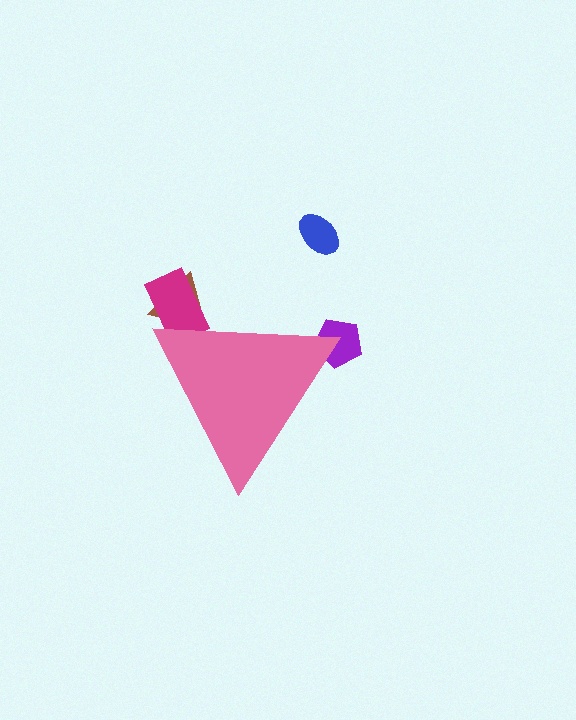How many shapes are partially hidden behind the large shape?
3 shapes are partially hidden.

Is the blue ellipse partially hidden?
No, the blue ellipse is fully visible.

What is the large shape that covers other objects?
A pink triangle.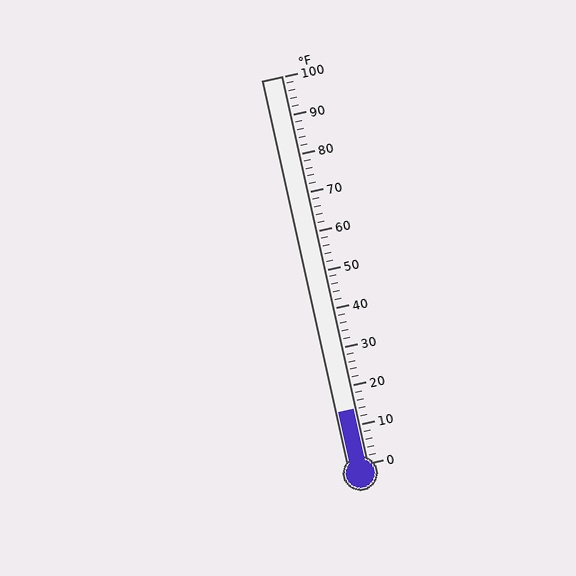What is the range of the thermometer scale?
The thermometer scale ranges from 0°F to 100°F.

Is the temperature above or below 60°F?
The temperature is below 60°F.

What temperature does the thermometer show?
The thermometer shows approximately 14°F.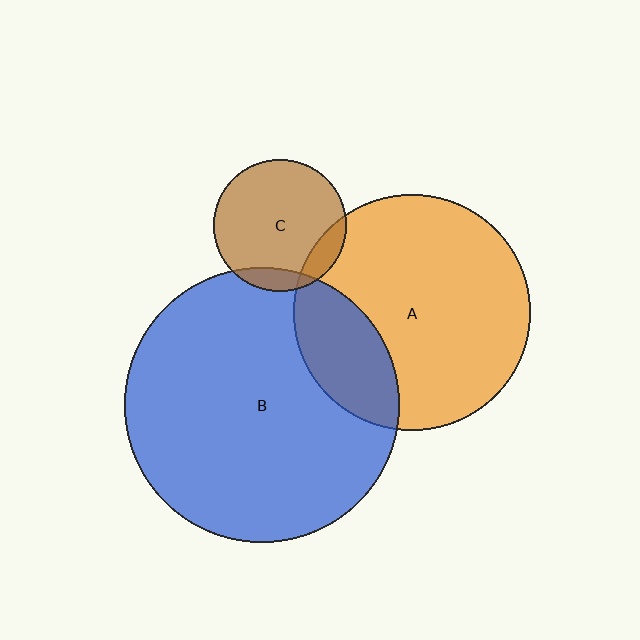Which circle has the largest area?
Circle B (blue).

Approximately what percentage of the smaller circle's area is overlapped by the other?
Approximately 10%.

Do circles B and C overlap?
Yes.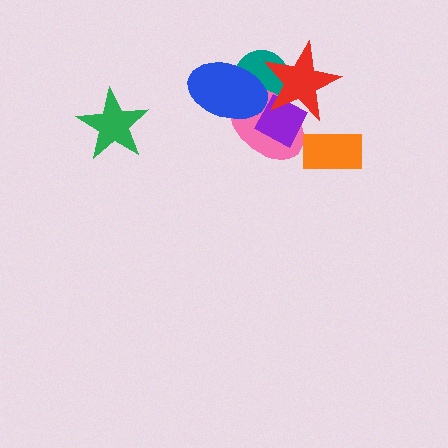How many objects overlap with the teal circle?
4 objects overlap with the teal circle.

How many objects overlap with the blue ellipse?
4 objects overlap with the blue ellipse.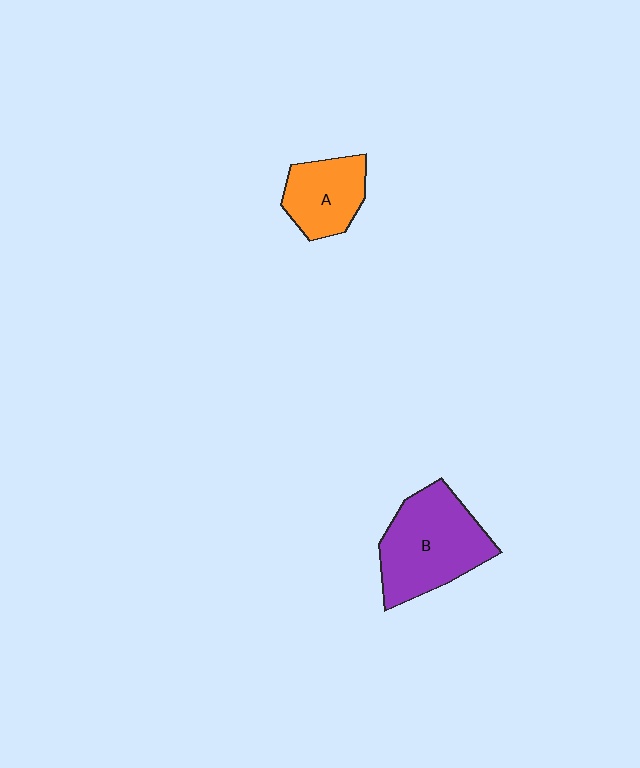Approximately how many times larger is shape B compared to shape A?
Approximately 1.7 times.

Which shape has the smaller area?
Shape A (orange).